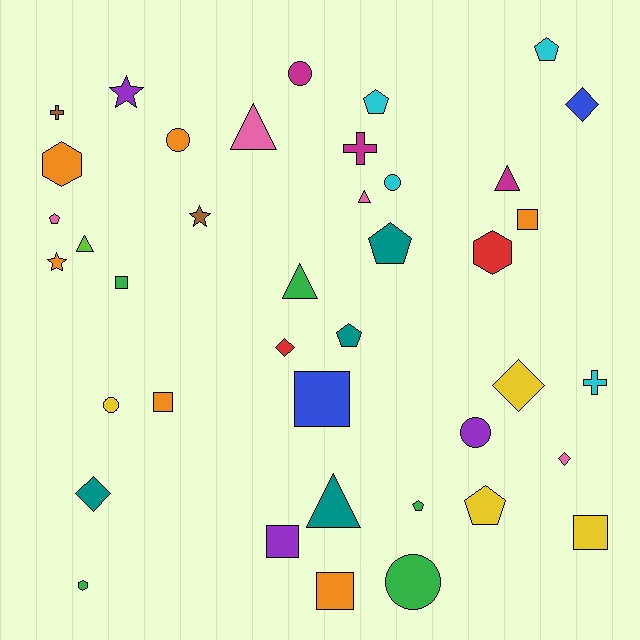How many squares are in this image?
There are 7 squares.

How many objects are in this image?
There are 40 objects.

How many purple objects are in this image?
There are 3 purple objects.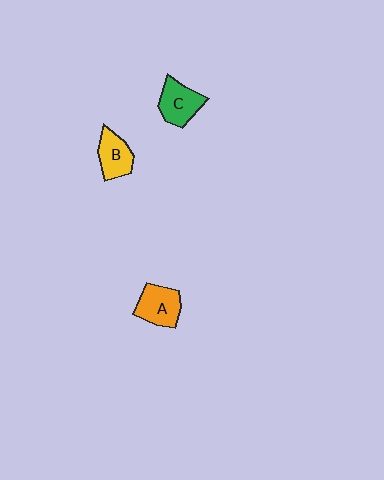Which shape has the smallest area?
Shape B (yellow).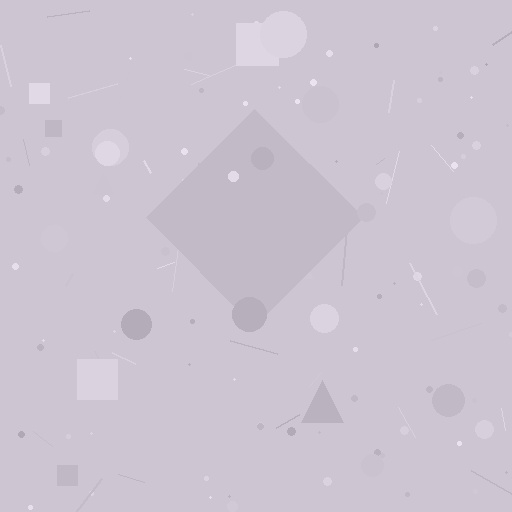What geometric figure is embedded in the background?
A diamond is embedded in the background.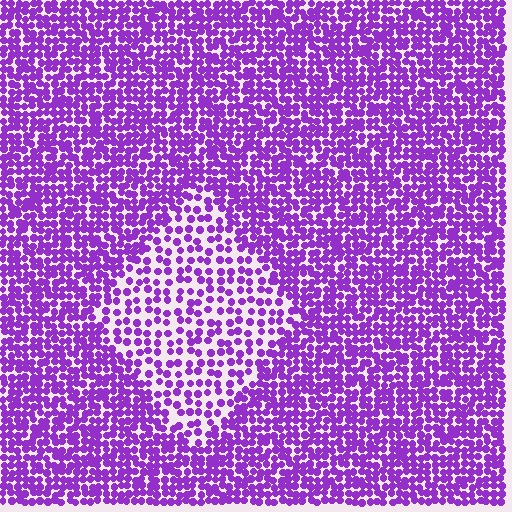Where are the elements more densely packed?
The elements are more densely packed outside the diamond boundary.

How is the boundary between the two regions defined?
The boundary is defined by a change in element density (approximately 1.9x ratio). All elements are the same color, size, and shape.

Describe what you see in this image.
The image contains small purple elements arranged at two different densities. A diamond-shaped region is visible where the elements are less densely packed than the surrounding area.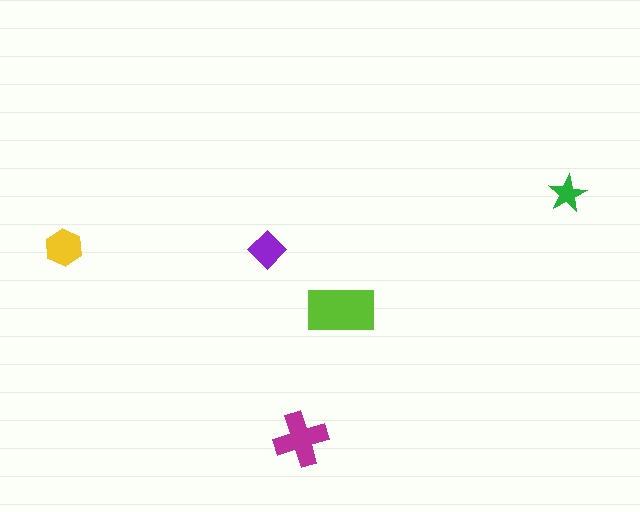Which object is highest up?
The green star is topmost.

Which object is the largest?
The lime rectangle.